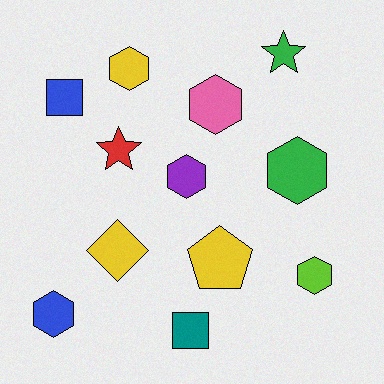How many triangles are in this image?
There are no triangles.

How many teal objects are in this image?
There is 1 teal object.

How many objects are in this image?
There are 12 objects.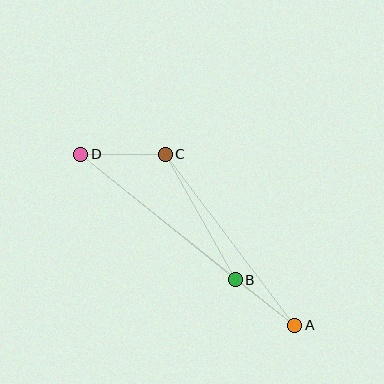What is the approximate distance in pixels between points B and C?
The distance between B and C is approximately 144 pixels.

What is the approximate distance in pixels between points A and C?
The distance between A and C is approximately 215 pixels.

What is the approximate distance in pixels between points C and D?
The distance between C and D is approximately 84 pixels.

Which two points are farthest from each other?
Points A and D are farthest from each other.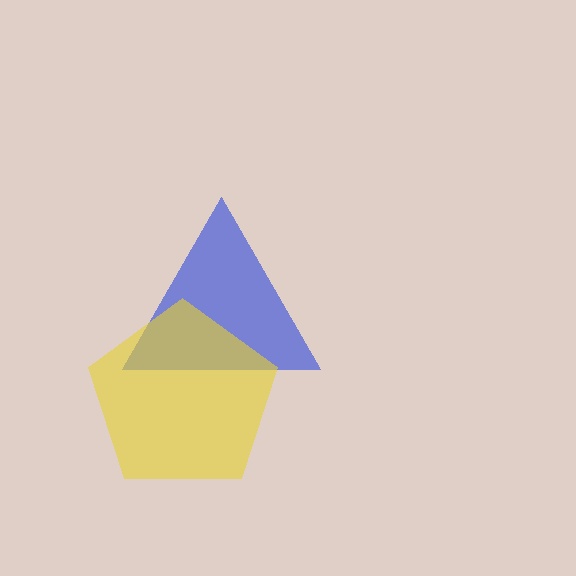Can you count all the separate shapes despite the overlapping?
Yes, there are 2 separate shapes.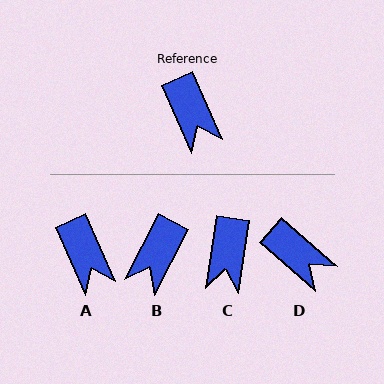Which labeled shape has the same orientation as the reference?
A.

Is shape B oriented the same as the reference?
No, it is off by about 51 degrees.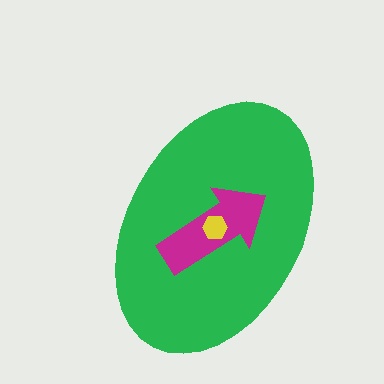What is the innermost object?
The yellow hexagon.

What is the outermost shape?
The green ellipse.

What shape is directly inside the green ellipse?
The magenta arrow.